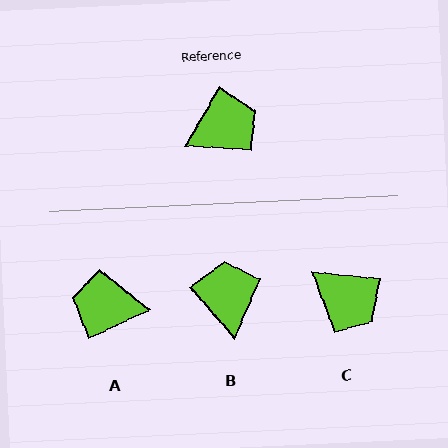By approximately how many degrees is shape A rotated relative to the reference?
Approximately 145 degrees counter-clockwise.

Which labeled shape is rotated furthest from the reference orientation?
A, about 145 degrees away.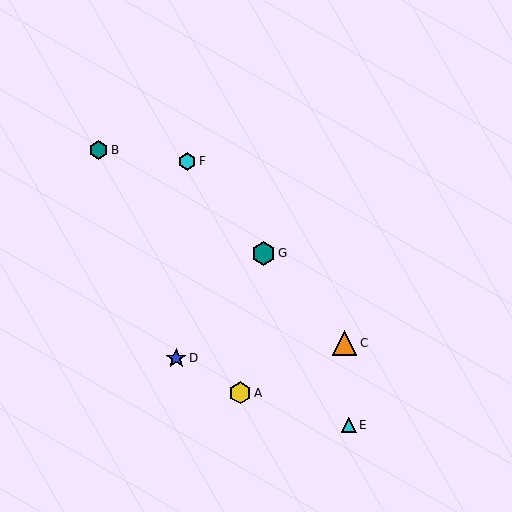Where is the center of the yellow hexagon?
The center of the yellow hexagon is at (240, 393).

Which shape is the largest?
The orange triangle (labeled C) is the largest.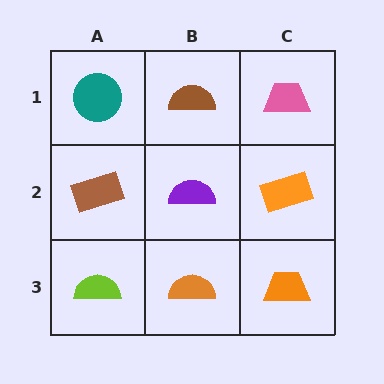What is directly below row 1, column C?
An orange rectangle.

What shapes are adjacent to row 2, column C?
A pink trapezoid (row 1, column C), an orange trapezoid (row 3, column C), a purple semicircle (row 2, column B).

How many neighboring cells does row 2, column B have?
4.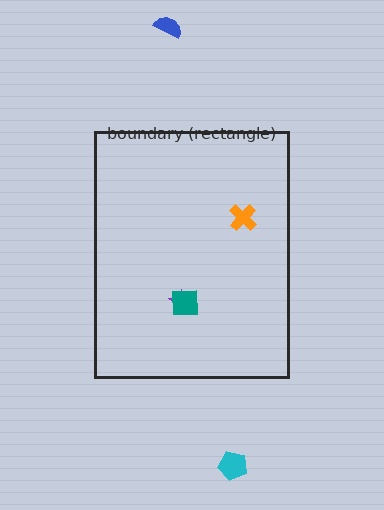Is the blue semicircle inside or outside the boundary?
Outside.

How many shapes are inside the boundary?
3 inside, 2 outside.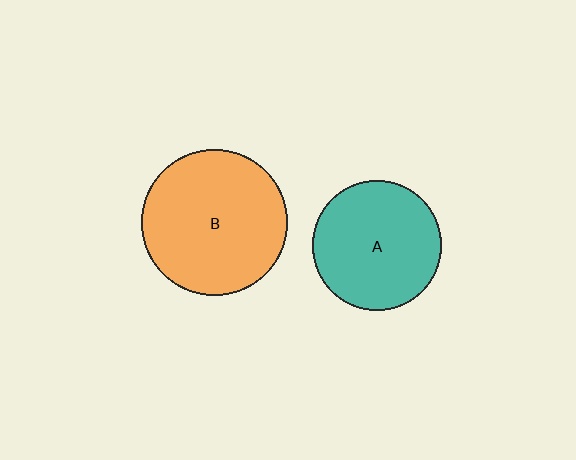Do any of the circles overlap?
No, none of the circles overlap.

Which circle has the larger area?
Circle B (orange).